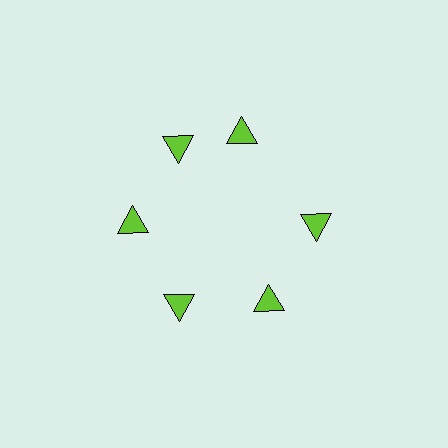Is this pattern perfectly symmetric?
No. The 6 lime triangles are arranged in a ring, but one element near the 1 o'clock position is rotated out of alignment along the ring, breaking the 6-fold rotational symmetry.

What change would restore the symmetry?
The symmetry would be restored by rotating it back into even spacing with its neighbors so that all 6 triangles sit at equal angles and equal distance from the center.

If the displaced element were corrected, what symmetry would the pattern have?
It would have 6-fold rotational symmetry — the pattern would map onto itself every 60 degrees.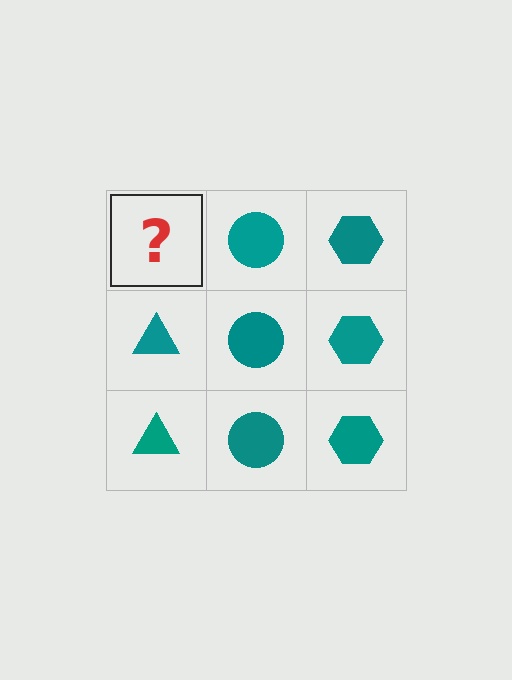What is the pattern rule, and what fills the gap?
The rule is that each column has a consistent shape. The gap should be filled with a teal triangle.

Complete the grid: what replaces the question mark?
The question mark should be replaced with a teal triangle.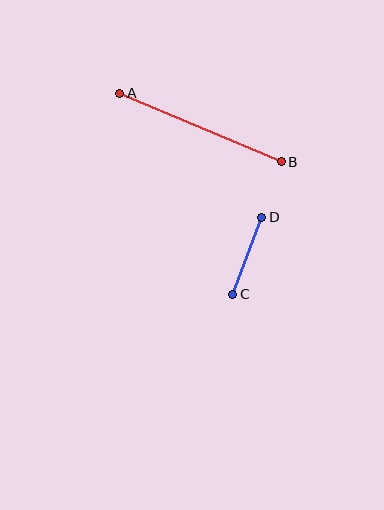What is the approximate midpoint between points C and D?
The midpoint is at approximately (247, 256) pixels.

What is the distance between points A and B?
The distance is approximately 175 pixels.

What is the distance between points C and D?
The distance is approximately 82 pixels.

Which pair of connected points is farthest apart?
Points A and B are farthest apart.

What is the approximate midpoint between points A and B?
The midpoint is at approximately (200, 127) pixels.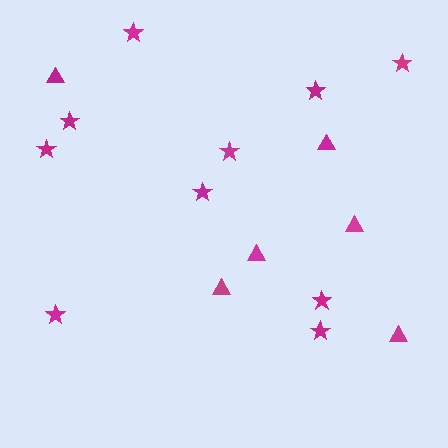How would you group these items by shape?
There are 2 groups: one group of stars (10) and one group of triangles (6).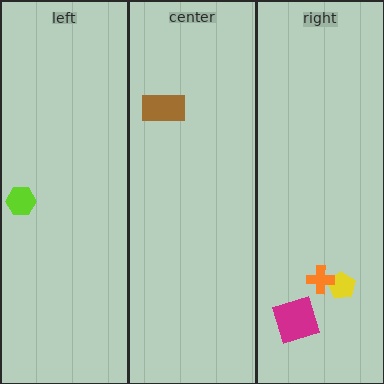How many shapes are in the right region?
3.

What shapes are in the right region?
The yellow pentagon, the magenta square, the orange cross.